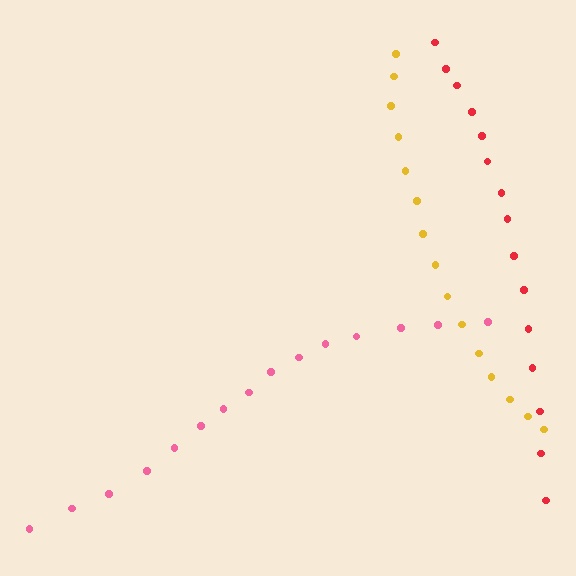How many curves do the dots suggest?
There are 3 distinct paths.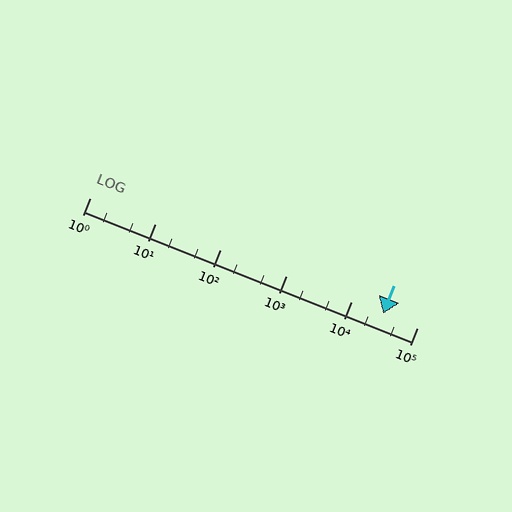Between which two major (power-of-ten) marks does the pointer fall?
The pointer is between 10000 and 100000.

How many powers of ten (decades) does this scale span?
The scale spans 5 decades, from 1 to 100000.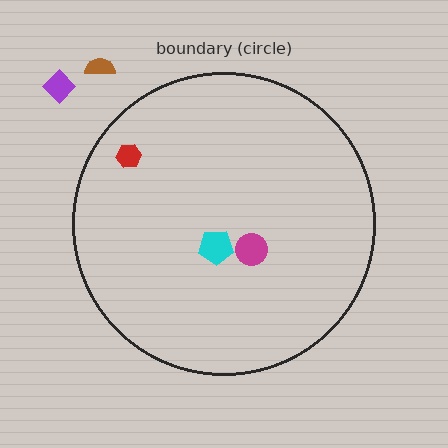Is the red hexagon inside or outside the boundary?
Inside.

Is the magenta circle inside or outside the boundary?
Inside.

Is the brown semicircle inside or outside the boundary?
Outside.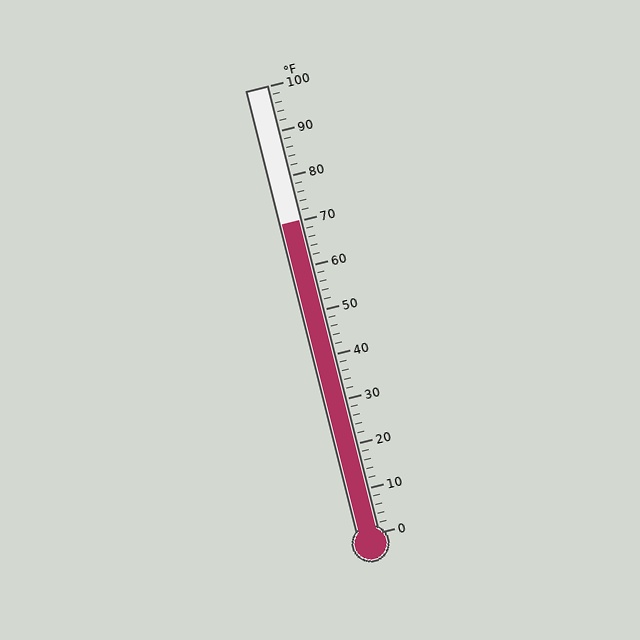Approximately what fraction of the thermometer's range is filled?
The thermometer is filled to approximately 70% of its range.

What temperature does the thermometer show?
The thermometer shows approximately 70°F.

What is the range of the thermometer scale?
The thermometer scale ranges from 0°F to 100°F.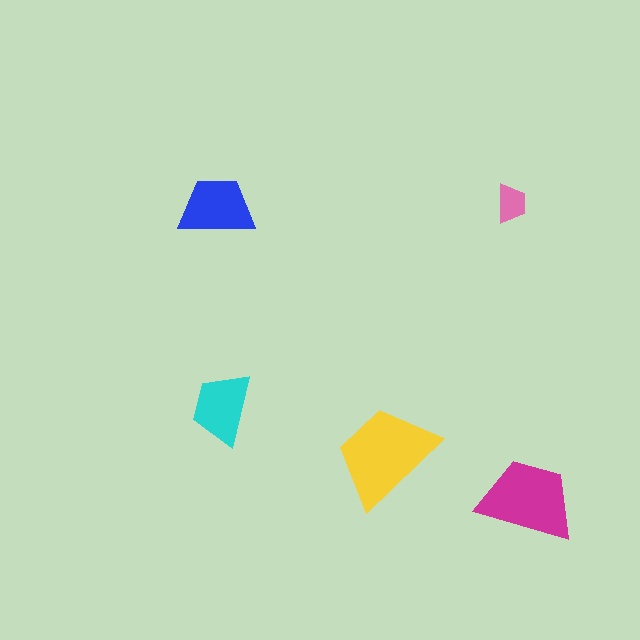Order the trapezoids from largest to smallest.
the yellow one, the magenta one, the blue one, the cyan one, the pink one.